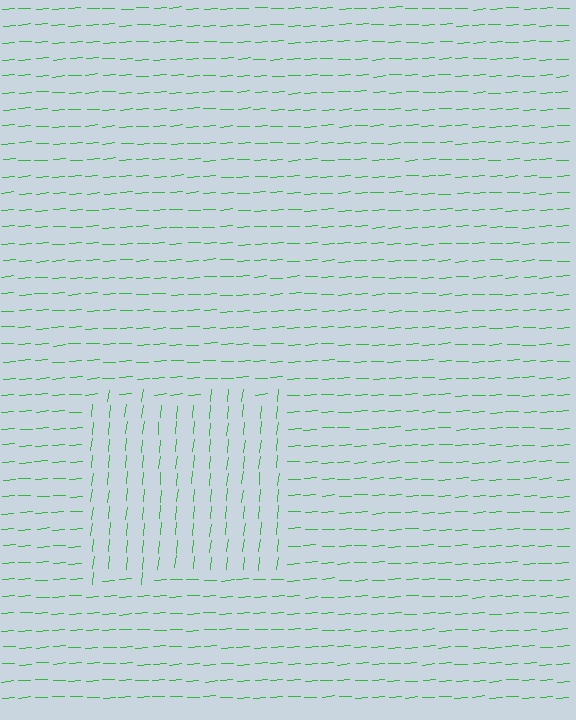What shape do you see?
I see a rectangle.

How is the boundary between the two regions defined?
The boundary is defined purely by a change in line orientation (approximately 80 degrees difference). All lines are the same color and thickness.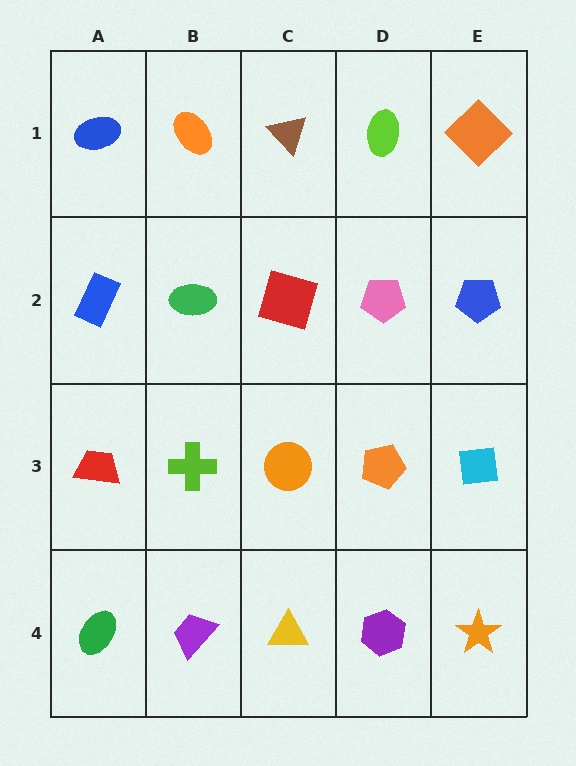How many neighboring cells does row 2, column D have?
4.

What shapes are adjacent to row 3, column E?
A blue pentagon (row 2, column E), an orange star (row 4, column E), an orange pentagon (row 3, column D).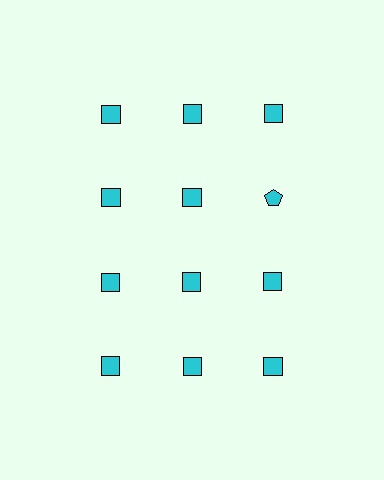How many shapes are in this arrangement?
There are 12 shapes arranged in a grid pattern.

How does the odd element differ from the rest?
It has a different shape: pentagon instead of square.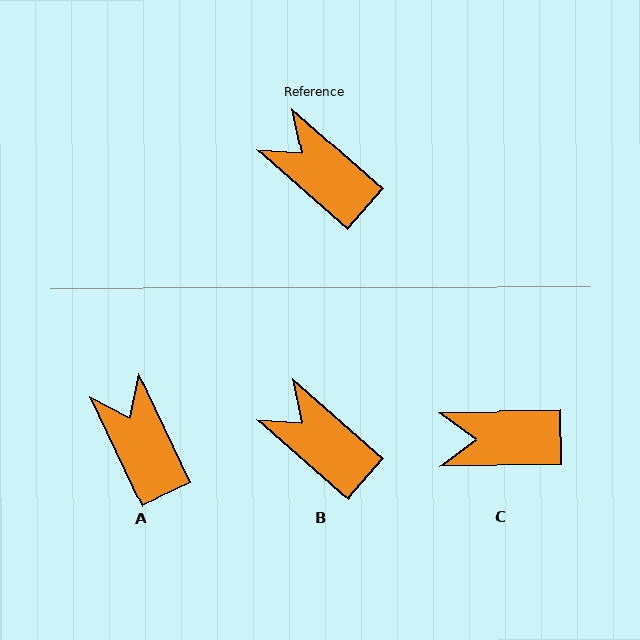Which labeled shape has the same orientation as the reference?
B.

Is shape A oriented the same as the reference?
No, it is off by about 24 degrees.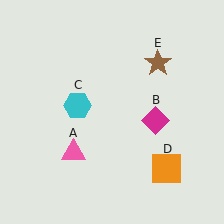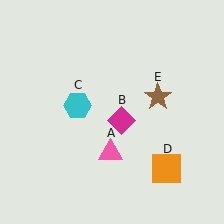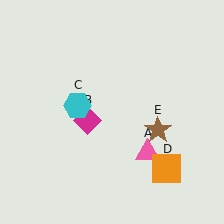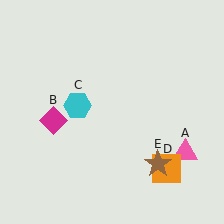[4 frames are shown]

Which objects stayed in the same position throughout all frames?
Cyan hexagon (object C) and orange square (object D) remained stationary.